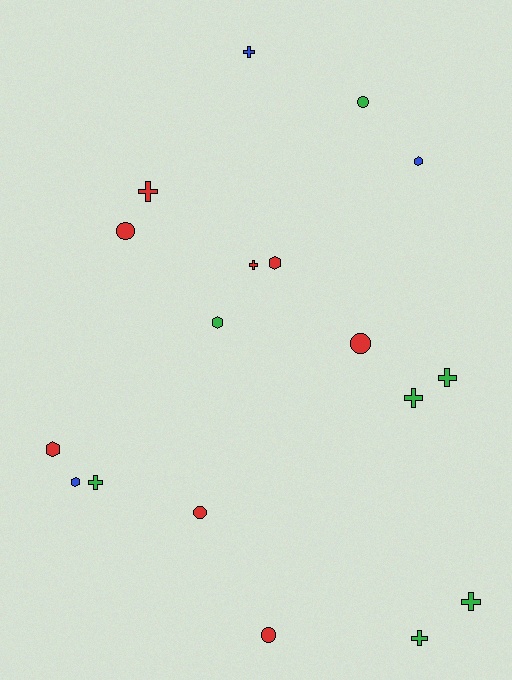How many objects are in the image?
There are 18 objects.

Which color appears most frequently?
Red, with 8 objects.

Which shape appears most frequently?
Cross, with 8 objects.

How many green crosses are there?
There are 5 green crosses.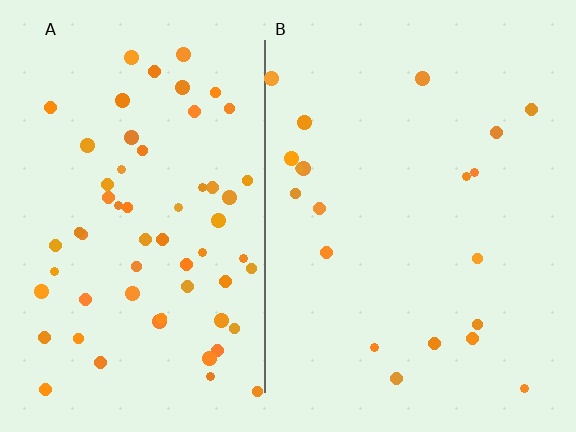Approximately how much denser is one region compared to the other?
Approximately 3.2× — region A over region B.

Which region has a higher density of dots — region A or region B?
A (the left).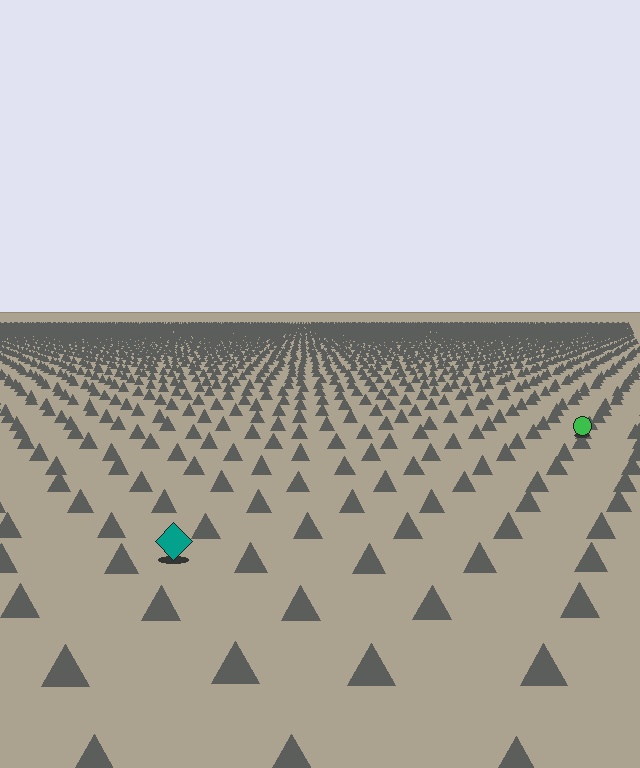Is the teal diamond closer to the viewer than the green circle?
Yes. The teal diamond is closer — you can tell from the texture gradient: the ground texture is coarser near it.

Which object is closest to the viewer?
The teal diamond is closest. The texture marks near it are larger and more spread out.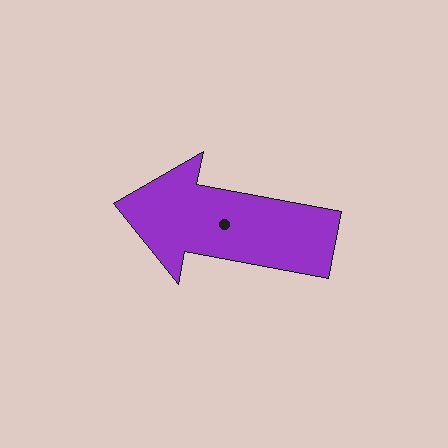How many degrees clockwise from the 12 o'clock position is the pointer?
Approximately 281 degrees.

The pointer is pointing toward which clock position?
Roughly 9 o'clock.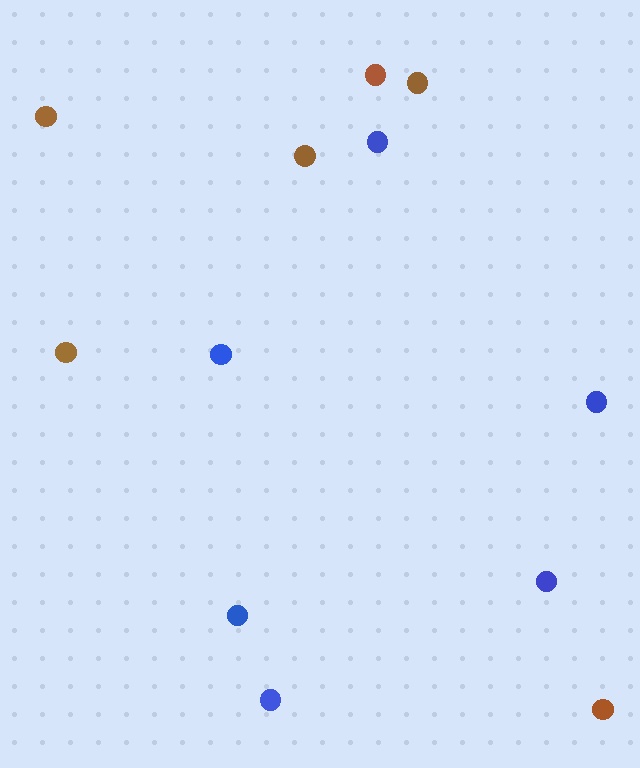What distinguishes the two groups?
There are 2 groups: one group of brown circles (6) and one group of blue circles (6).